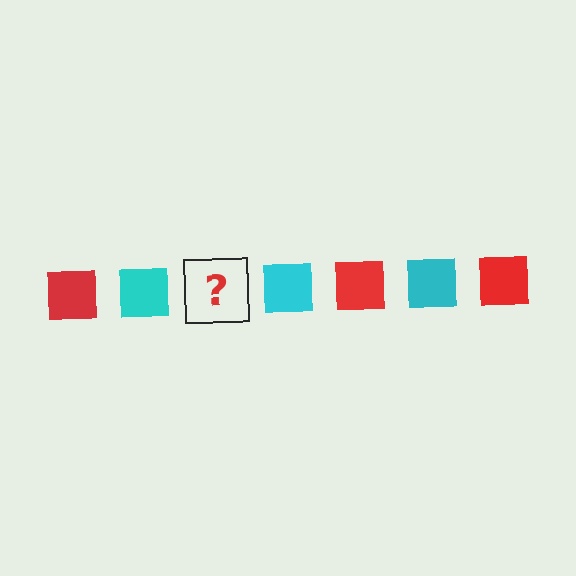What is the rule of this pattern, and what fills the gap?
The rule is that the pattern cycles through red, cyan squares. The gap should be filled with a red square.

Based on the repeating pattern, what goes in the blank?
The blank should be a red square.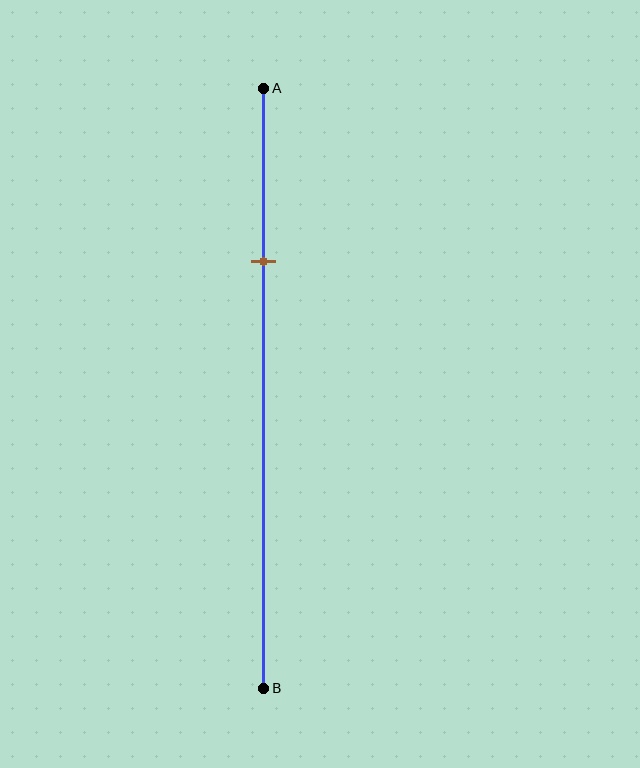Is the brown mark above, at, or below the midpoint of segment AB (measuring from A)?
The brown mark is above the midpoint of segment AB.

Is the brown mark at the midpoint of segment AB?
No, the mark is at about 30% from A, not at the 50% midpoint.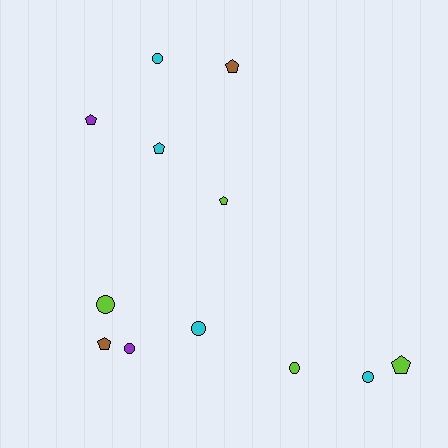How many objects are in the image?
There are 12 objects.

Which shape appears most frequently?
Pentagon, with 6 objects.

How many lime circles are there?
There are 2 lime circles.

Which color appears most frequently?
Lime, with 4 objects.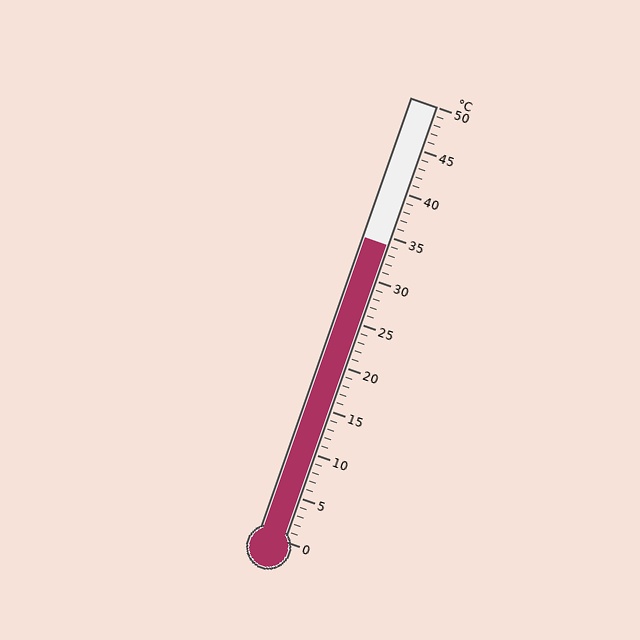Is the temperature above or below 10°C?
The temperature is above 10°C.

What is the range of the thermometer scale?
The thermometer scale ranges from 0°C to 50°C.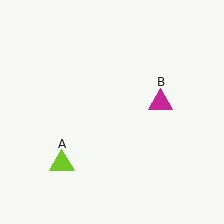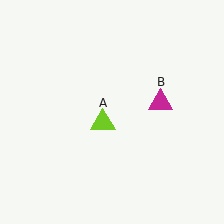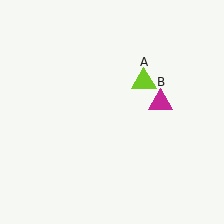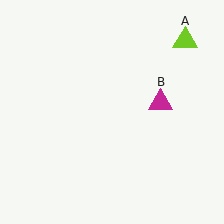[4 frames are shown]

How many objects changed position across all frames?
1 object changed position: lime triangle (object A).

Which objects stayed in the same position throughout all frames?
Magenta triangle (object B) remained stationary.